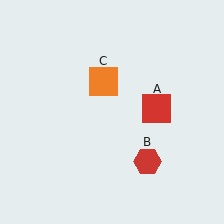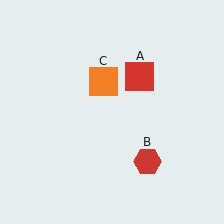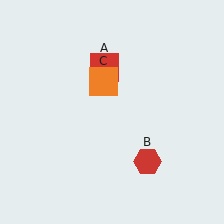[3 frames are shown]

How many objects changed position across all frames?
1 object changed position: red square (object A).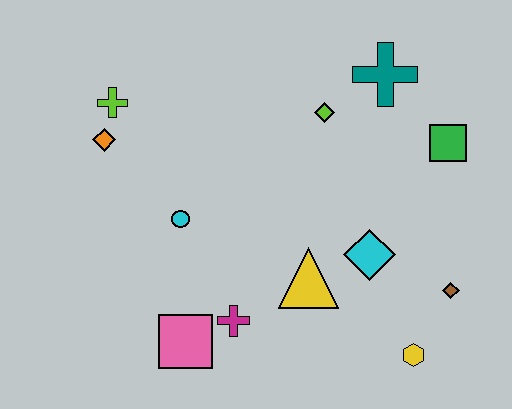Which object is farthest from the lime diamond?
The pink square is farthest from the lime diamond.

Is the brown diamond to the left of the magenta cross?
No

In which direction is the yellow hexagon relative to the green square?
The yellow hexagon is below the green square.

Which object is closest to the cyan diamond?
The yellow triangle is closest to the cyan diamond.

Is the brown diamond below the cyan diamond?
Yes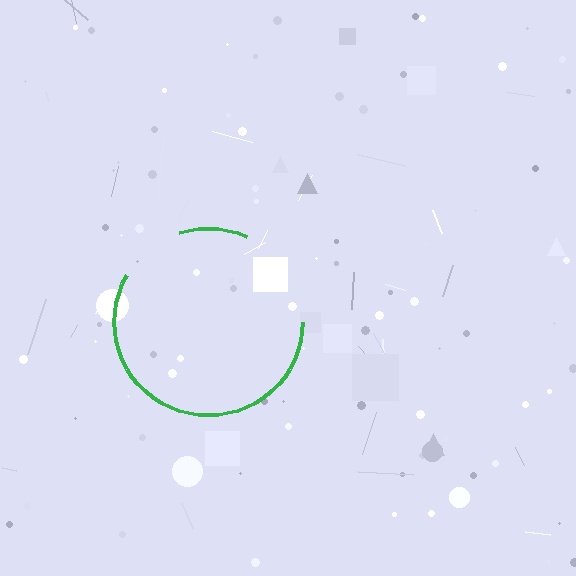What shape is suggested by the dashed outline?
The dashed outline suggests a circle.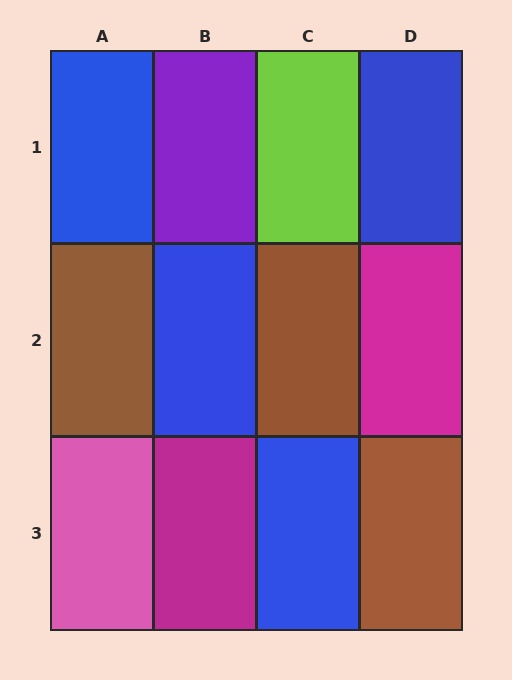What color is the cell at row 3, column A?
Pink.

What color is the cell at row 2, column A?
Brown.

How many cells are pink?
1 cell is pink.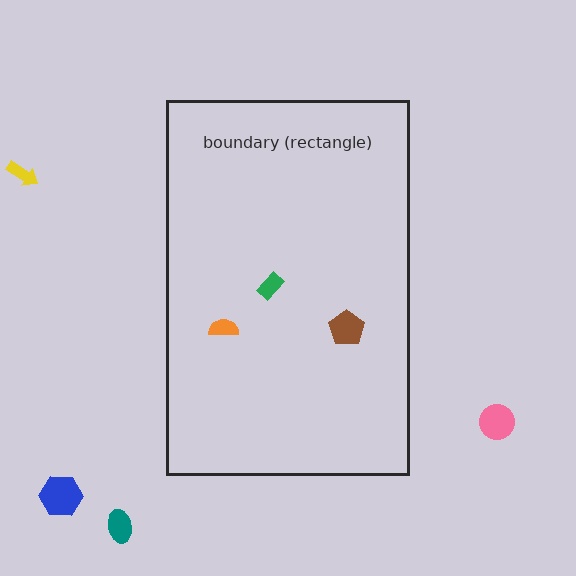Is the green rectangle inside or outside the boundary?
Inside.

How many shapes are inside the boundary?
3 inside, 4 outside.